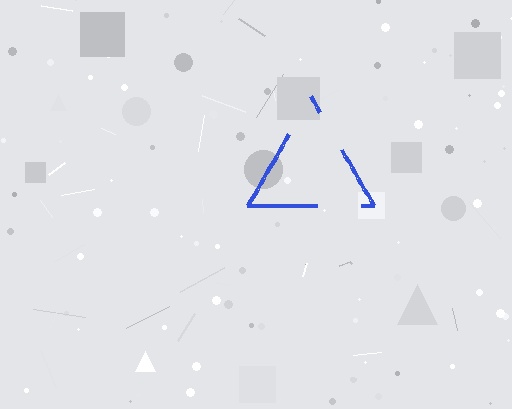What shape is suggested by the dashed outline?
The dashed outline suggests a triangle.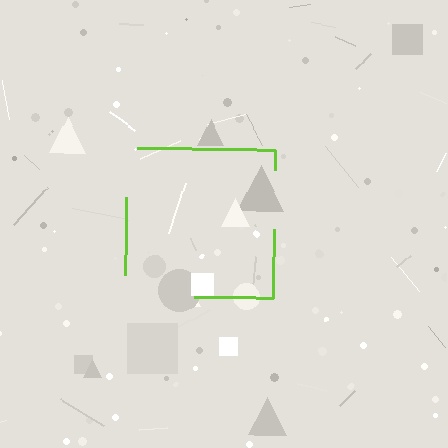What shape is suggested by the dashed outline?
The dashed outline suggests a square.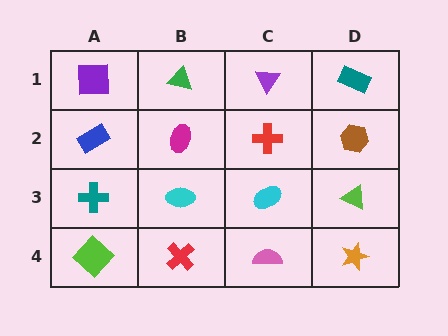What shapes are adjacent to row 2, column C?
A purple triangle (row 1, column C), a cyan ellipse (row 3, column C), a magenta ellipse (row 2, column B), a brown hexagon (row 2, column D).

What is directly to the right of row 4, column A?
A red cross.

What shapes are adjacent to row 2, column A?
A purple square (row 1, column A), a teal cross (row 3, column A), a magenta ellipse (row 2, column B).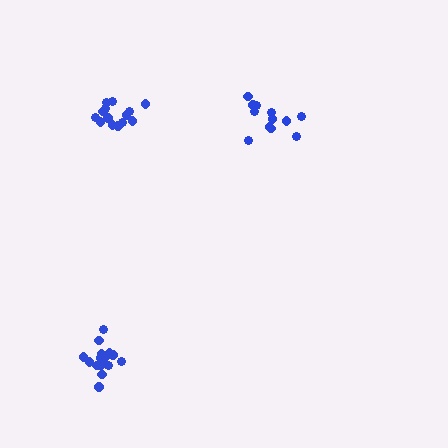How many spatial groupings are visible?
There are 3 spatial groupings.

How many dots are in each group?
Group 1: 14 dots, Group 2: 12 dots, Group 3: 16 dots (42 total).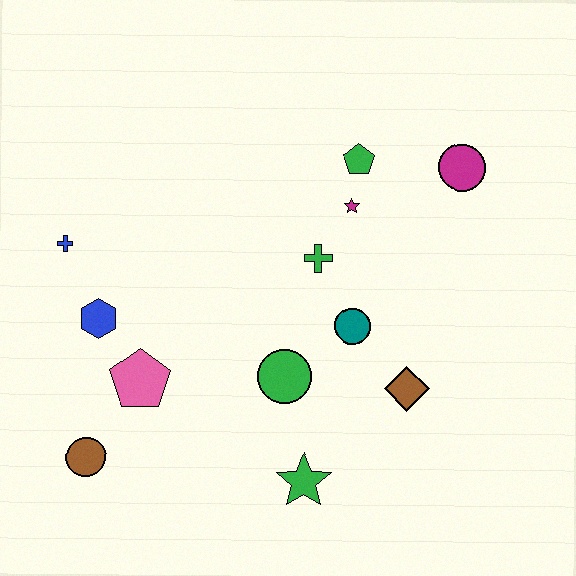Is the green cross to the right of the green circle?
Yes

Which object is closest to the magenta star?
The green pentagon is closest to the magenta star.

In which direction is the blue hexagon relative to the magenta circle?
The blue hexagon is to the left of the magenta circle.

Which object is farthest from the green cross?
The brown circle is farthest from the green cross.